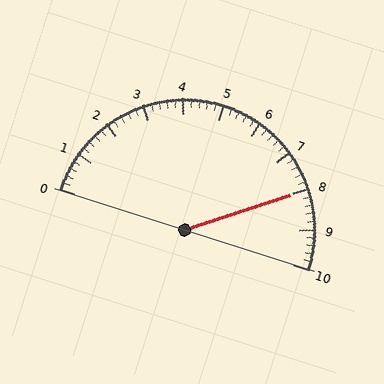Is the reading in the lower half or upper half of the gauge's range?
The reading is in the upper half of the range (0 to 10).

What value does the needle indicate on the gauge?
The needle indicates approximately 8.0.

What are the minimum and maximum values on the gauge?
The gauge ranges from 0 to 10.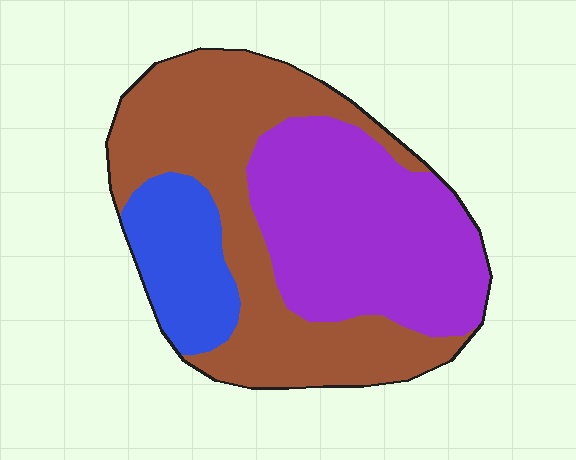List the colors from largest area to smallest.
From largest to smallest: brown, purple, blue.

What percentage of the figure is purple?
Purple takes up about two fifths (2/5) of the figure.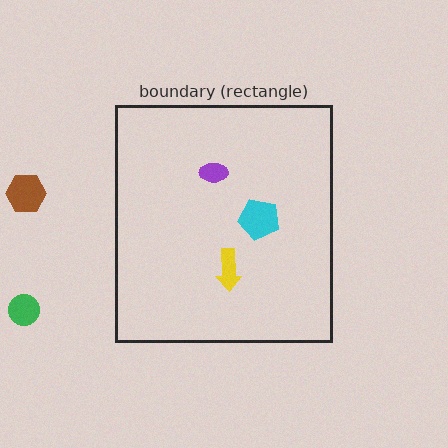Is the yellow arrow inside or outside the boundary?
Inside.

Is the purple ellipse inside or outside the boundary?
Inside.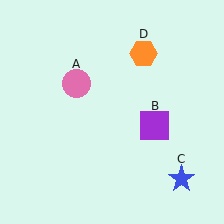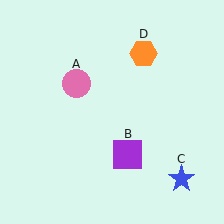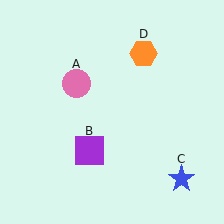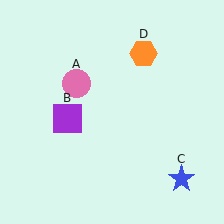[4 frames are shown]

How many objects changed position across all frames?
1 object changed position: purple square (object B).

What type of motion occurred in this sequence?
The purple square (object B) rotated clockwise around the center of the scene.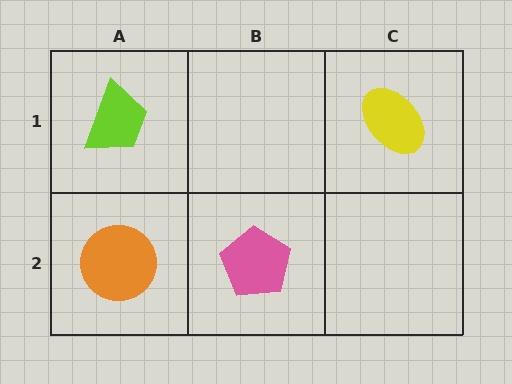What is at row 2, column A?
An orange circle.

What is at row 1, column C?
A yellow ellipse.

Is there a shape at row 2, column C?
No, that cell is empty.